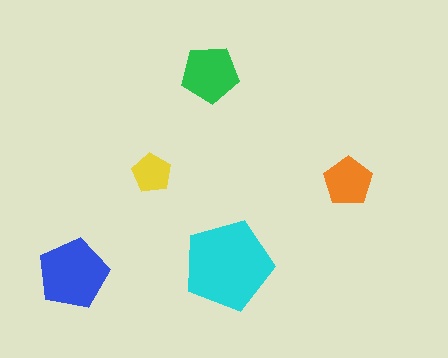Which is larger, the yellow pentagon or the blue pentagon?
The blue one.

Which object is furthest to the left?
The blue pentagon is leftmost.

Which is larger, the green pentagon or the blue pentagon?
The blue one.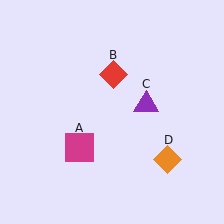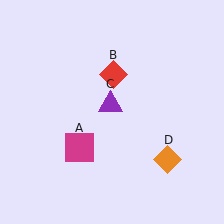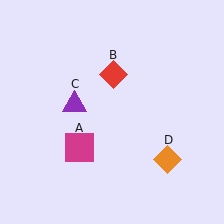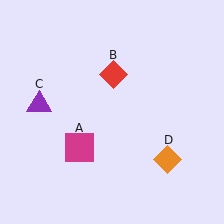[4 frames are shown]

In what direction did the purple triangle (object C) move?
The purple triangle (object C) moved left.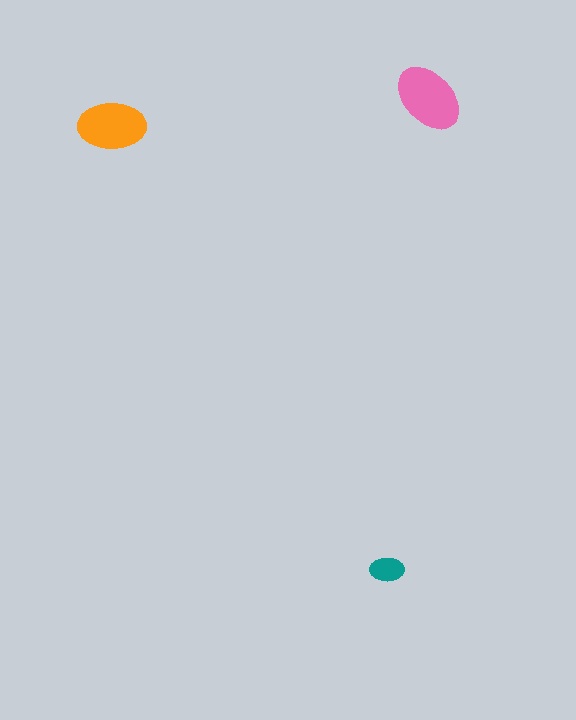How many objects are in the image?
There are 3 objects in the image.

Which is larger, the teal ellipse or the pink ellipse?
The pink one.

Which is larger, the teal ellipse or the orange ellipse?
The orange one.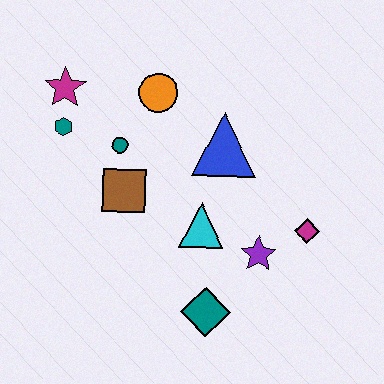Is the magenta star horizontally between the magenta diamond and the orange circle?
No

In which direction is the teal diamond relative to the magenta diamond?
The teal diamond is to the left of the magenta diamond.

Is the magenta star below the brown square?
No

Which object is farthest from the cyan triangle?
The magenta star is farthest from the cyan triangle.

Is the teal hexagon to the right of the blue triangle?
No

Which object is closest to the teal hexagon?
The magenta star is closest to the teal hexagon.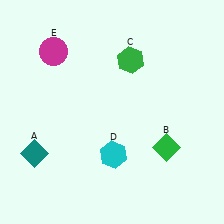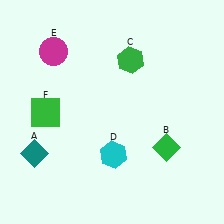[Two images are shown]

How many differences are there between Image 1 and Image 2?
There is 1 difference between the two images.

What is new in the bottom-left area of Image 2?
A green square (F) was added in the bottom-left area of Image 2.